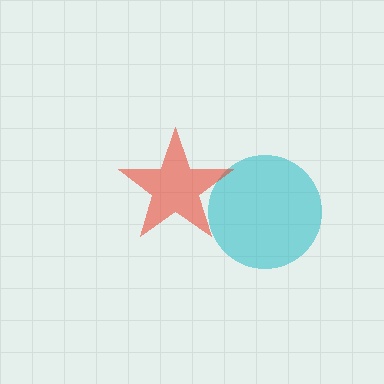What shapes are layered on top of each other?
The layered shapes are: a cyan circle, a red star.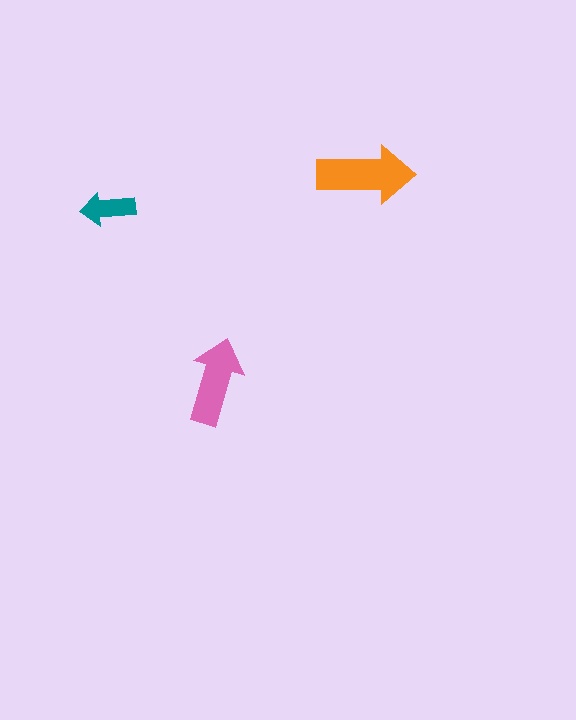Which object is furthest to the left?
The teal arrow is leftmost.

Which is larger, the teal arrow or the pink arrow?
The pink one.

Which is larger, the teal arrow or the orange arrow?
The orange one.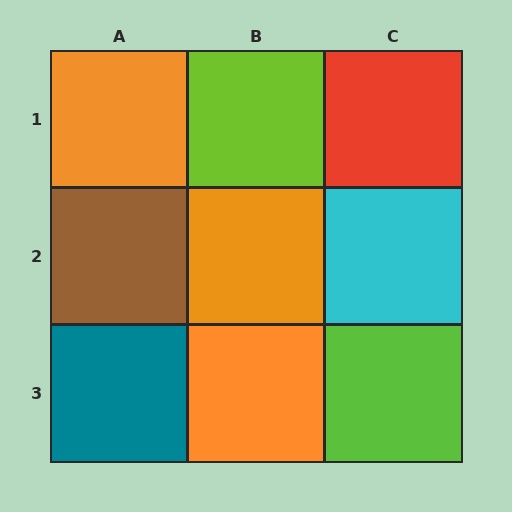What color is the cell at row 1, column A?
Orange.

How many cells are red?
1 cell is red.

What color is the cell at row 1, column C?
Red.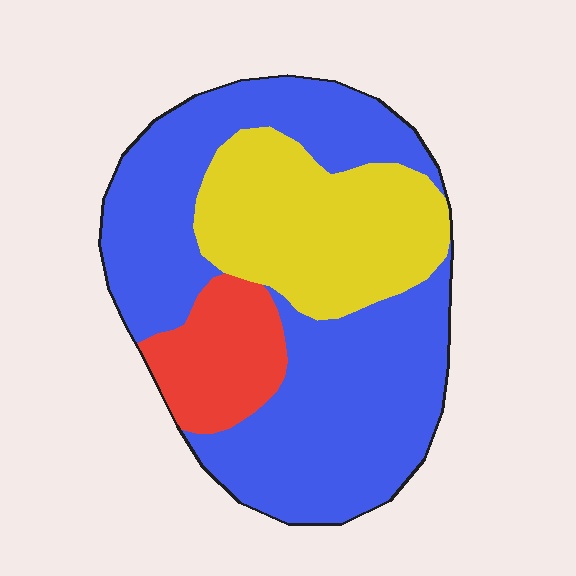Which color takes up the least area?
Red, at roughly 15%.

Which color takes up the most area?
Blue, at roughly 60%.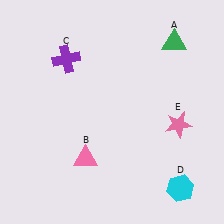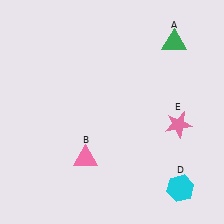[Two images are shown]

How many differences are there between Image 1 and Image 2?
There is 1 difference between the two images.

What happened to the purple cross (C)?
The purple cross (C) was removed in Image 2. It was in the top-left area of Image 1.